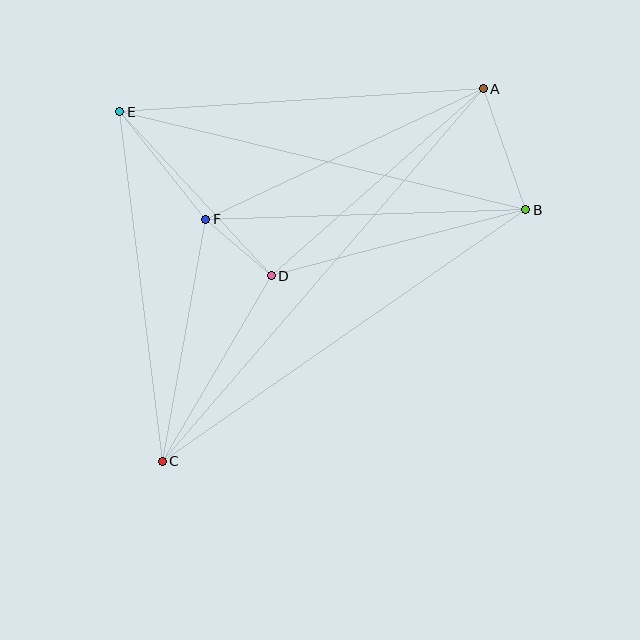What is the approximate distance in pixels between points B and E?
The distance between B and E is approximately 417 pixels.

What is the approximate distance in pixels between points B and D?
The distance between B and D is approximately 263 pixels.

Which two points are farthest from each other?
Points A and C are farthest from each other.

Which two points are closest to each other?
Points D and F are closest to each other.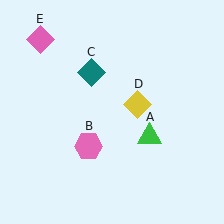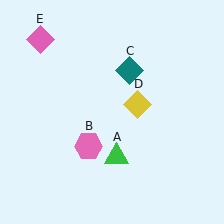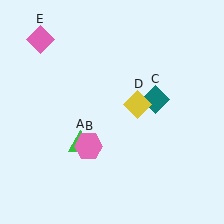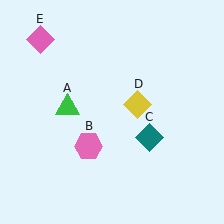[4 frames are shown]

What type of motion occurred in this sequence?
The green triangle (object A), teal diamond (object C) rotated clockwise around the center of the scene.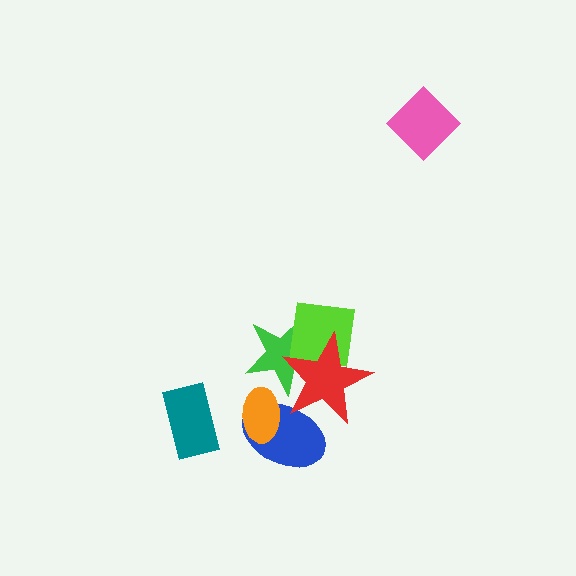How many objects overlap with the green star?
2 objects overlap with the green star.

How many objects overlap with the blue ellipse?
2 objects overlap with the blue ellipse.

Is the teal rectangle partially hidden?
No, no other shape covers it.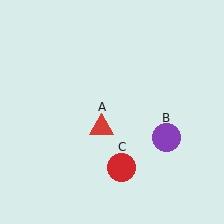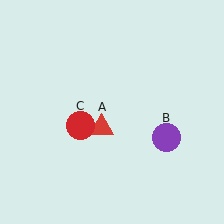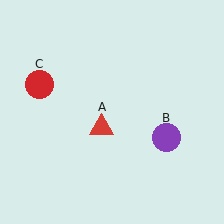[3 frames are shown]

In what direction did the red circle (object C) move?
The red circle (object C) moved up and to the left.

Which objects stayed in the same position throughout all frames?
Red triangle (object A) and purple circle (object B) remained stationary.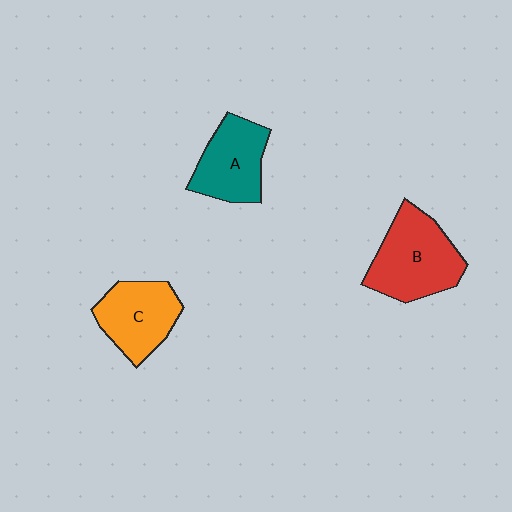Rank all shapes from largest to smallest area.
From largest to smallest: B (red), C (orange), A (teal).